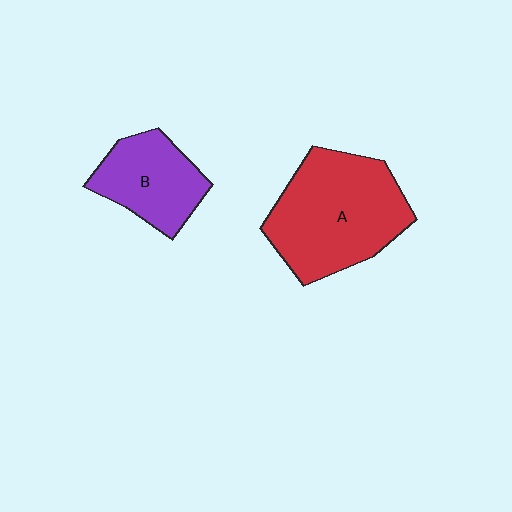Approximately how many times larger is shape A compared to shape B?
Approximately 1.7 times.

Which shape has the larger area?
Shape A (red).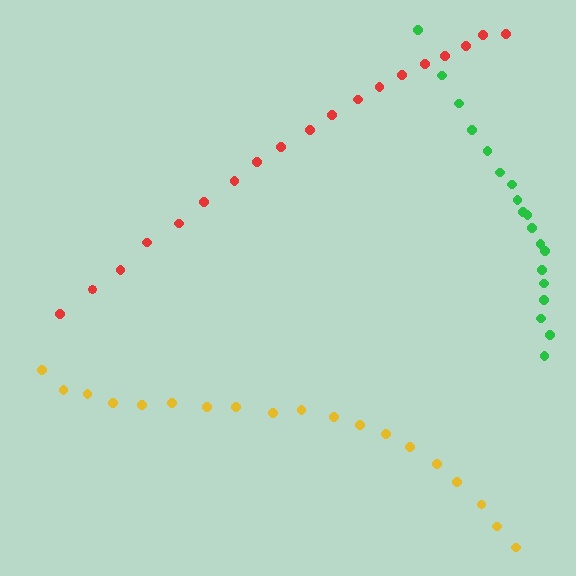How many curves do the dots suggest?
There are 3 distinct paths.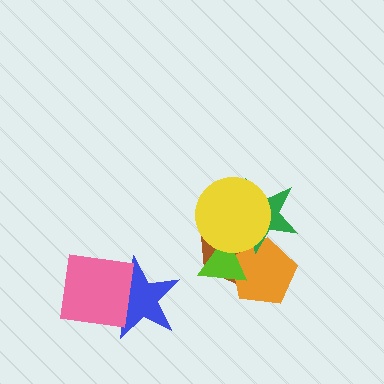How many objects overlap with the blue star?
1 object overlaps with the blue star.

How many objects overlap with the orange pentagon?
4 objects overlap with the orange pentagon.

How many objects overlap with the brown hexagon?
4 objects overlap with the brown hexagon.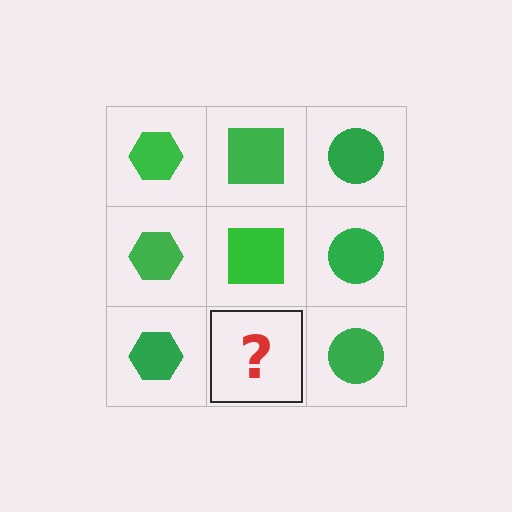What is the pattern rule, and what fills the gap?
The rule is that each column has a consistent shape. The gap should be filled with a green square.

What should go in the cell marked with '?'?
The missing cell should contain a green square.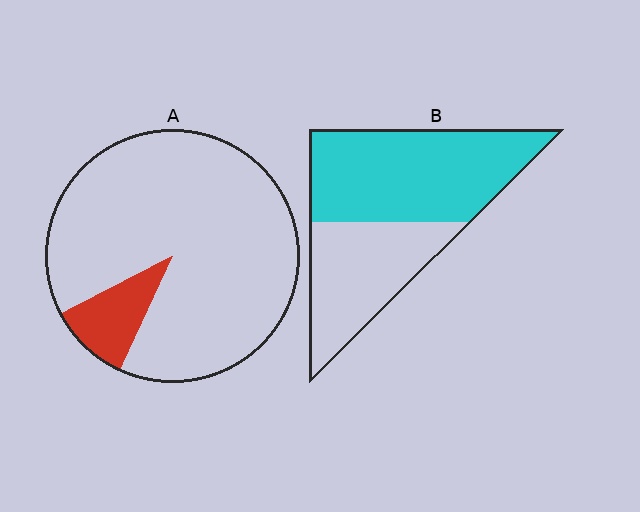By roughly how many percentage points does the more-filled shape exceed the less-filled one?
By roughly 50 percentage points (B over A).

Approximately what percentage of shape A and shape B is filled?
A is approximately 10% and B is approximately 60%.